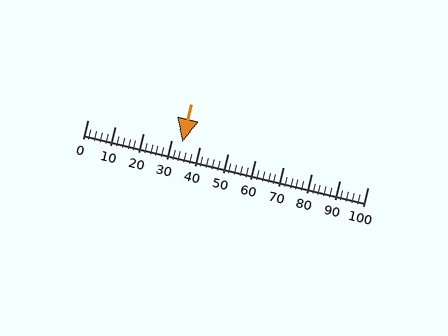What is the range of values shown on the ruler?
The ruler shows values from 0 to 100.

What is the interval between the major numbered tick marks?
The major tick marks are spaced 10 units apart.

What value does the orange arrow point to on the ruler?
The orange arrow points to approximately 34.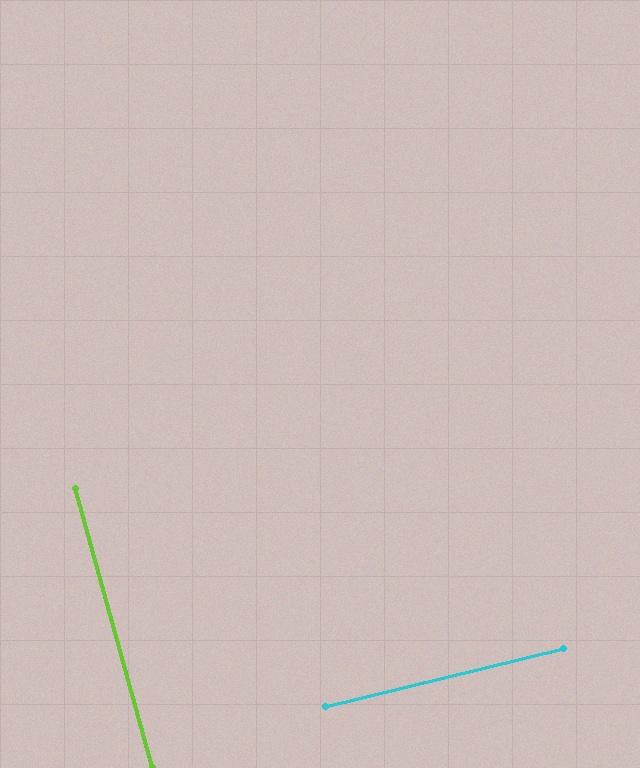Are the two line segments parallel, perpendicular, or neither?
Perpendicular — they meet at approximately 88°.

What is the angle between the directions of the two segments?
Approximately 88 degrees.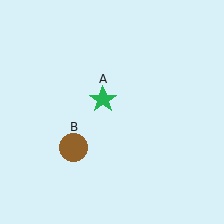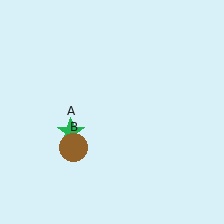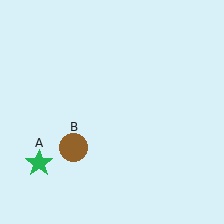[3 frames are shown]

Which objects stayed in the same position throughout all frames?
Brown circle (object B) remained stationary.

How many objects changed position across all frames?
1 object changed position: green star (object A).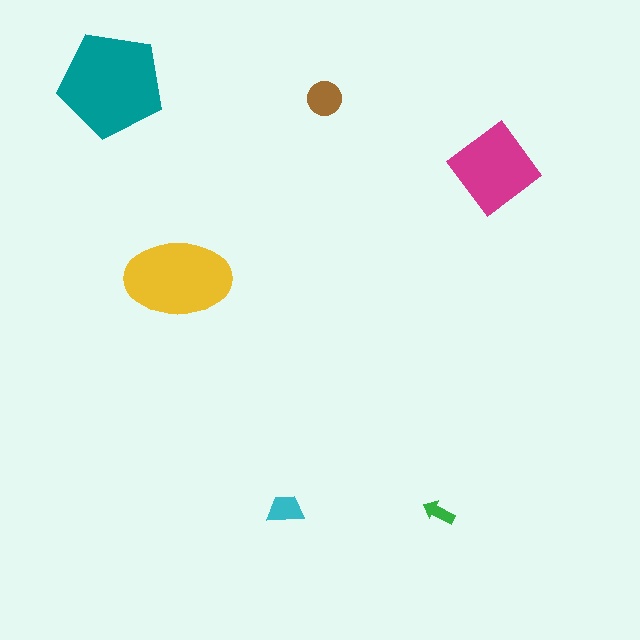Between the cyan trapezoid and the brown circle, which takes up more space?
The brown circle.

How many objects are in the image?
There are 6 objects in the image.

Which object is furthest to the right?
The magenta diamond is rightmost.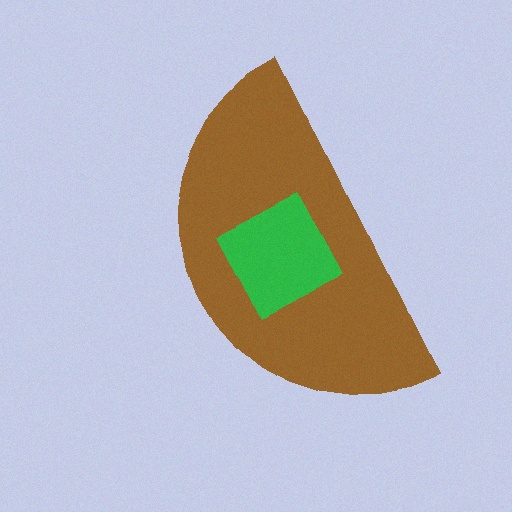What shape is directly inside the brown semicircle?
The green square.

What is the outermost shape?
The brown semicircle.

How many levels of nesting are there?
2.